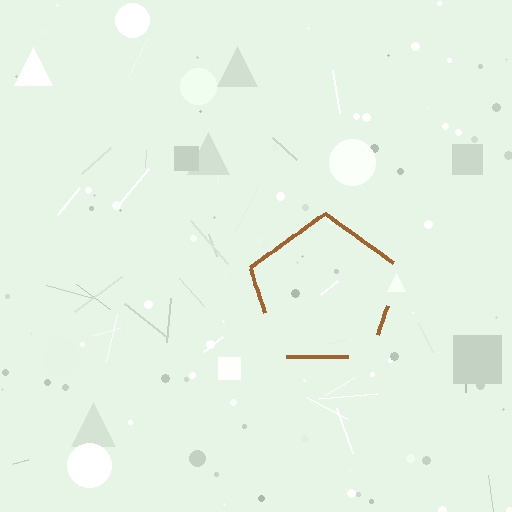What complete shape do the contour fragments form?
The contour fragments form a pentagon.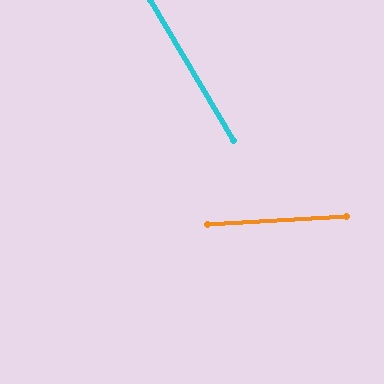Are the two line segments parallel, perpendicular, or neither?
Neither parallel nor perpendicular — they differ by about 63°.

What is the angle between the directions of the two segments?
Approximately 63 degrees.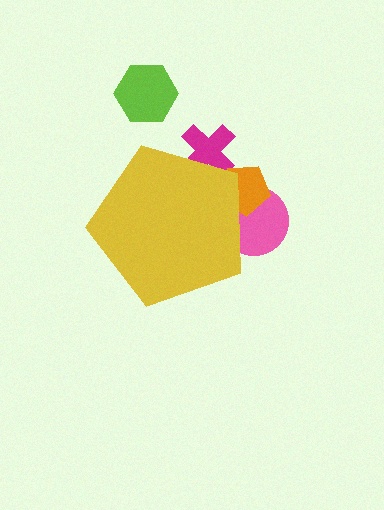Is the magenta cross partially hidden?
Yes, the magenta cross is partially hidden behind the yellow pentagon.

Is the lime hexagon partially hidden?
No, the lime hexagon is fully visible.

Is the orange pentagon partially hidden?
Yes, the orange pentagon is partially hidden behind the yellow pentagon.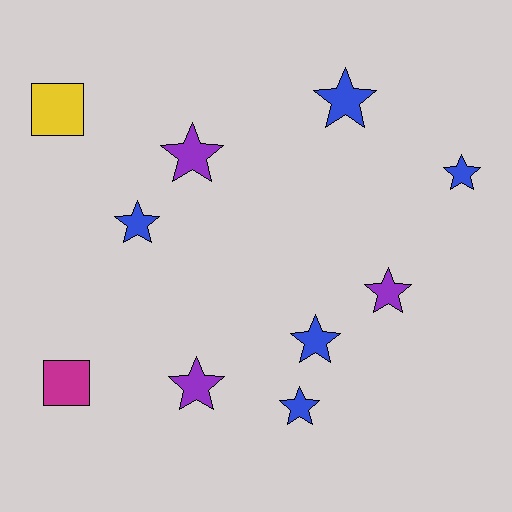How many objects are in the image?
There are 10 objects.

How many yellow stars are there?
There are no yellow stars.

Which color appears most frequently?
Blue, with 5 objects.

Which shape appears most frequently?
Star, with 8 objects.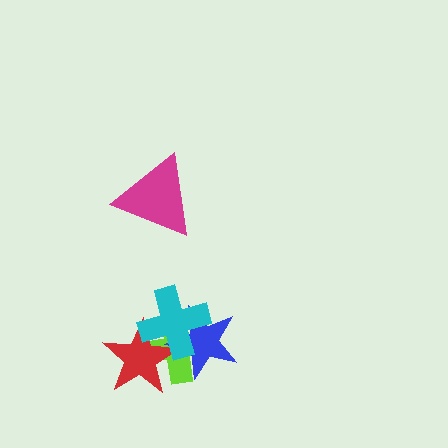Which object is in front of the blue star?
The cyan cross is in front of the blue star.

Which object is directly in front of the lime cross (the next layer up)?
The red star is directly in front of the lime cross.